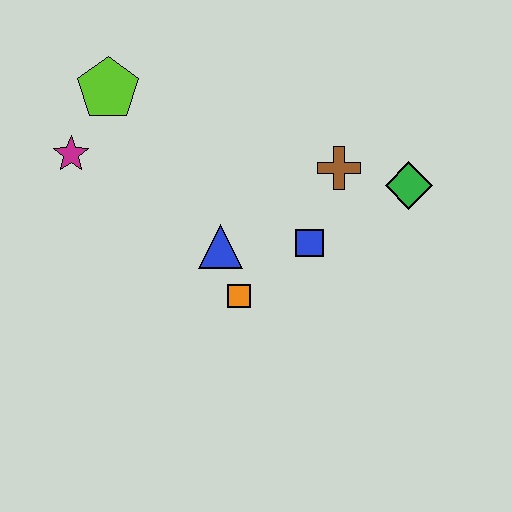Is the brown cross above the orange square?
Yes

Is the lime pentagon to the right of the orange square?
No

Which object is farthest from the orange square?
The lime pentagon is farthest from the orange square.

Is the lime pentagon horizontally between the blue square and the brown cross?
No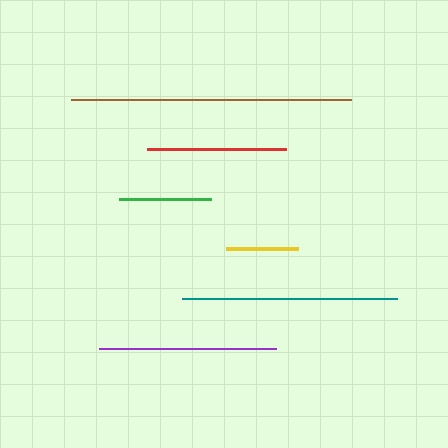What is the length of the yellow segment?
The yellow segment is approximately 72 pixels long.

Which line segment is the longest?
The brown line is the longest at approximately 279 pixels.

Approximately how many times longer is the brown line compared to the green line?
The brown line is approximately 3.0 times the length of the green line.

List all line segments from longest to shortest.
From longest to shortest: brown, teal, purple, red, green, yellow.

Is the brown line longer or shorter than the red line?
The brown line is longer than the red line.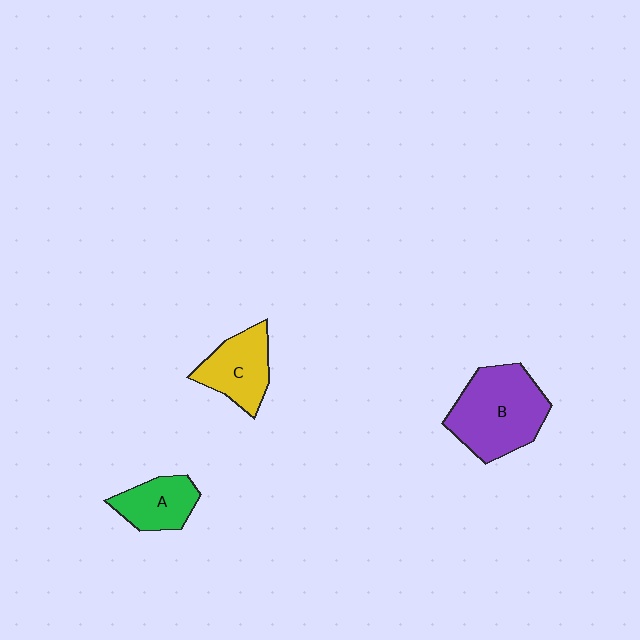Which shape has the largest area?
Shape B (purple).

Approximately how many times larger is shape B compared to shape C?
Approximately 1.6 times.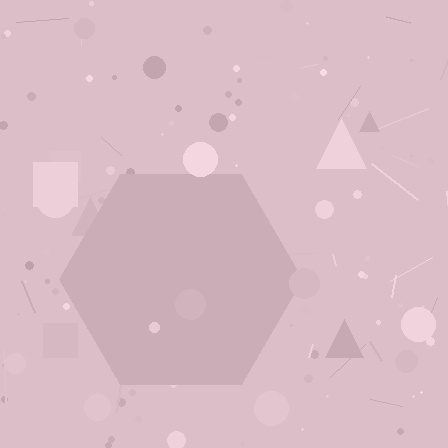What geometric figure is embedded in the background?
A hexagon is embedded in the background.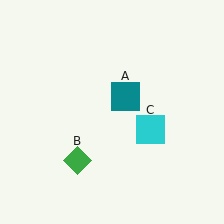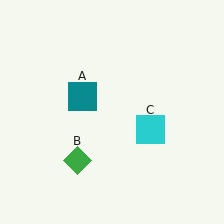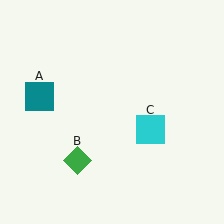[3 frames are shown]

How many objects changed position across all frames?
1 object changed position: teal square (object A).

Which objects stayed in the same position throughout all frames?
Green diamond (object B) and cyan square (object C) remained stationary.